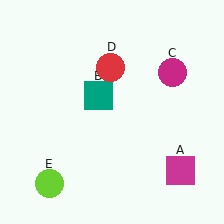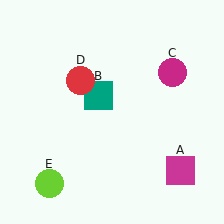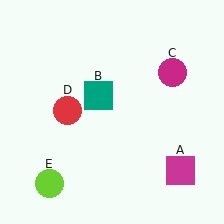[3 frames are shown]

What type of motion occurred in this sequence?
The red circle (object D) rotated counterclockwise around the center of the scene.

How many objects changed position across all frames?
1 object changed position: red circle (object D).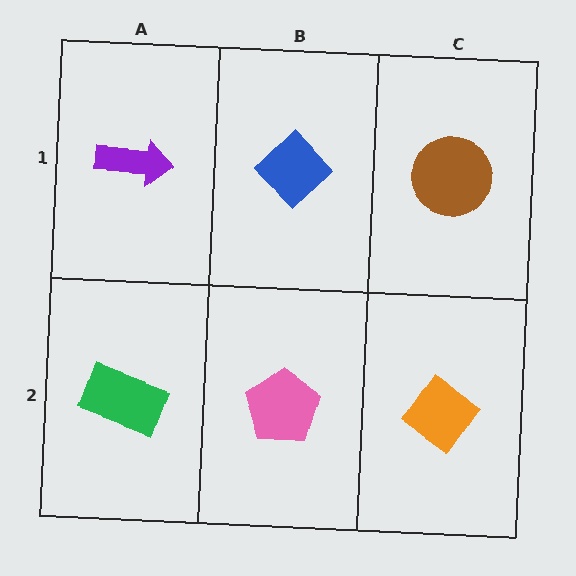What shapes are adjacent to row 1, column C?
An orange diamond (row 2, column C), a blue diamond (row 1, column B).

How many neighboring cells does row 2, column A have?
2.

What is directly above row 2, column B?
A blue diamond.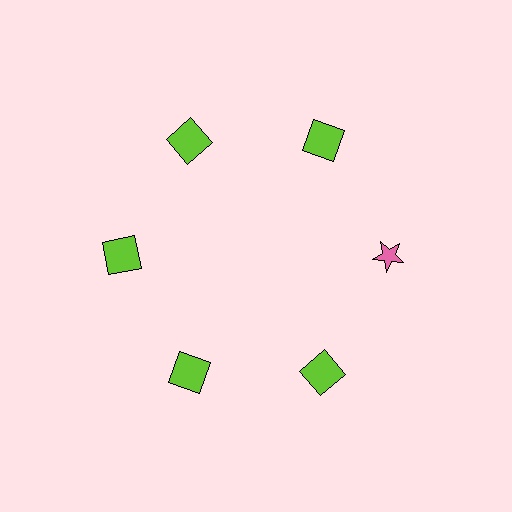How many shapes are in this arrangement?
There are 6 shapes arranged in a ring pattern.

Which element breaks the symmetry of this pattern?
The pink star at roughly the 3 o'clock position breaks the symmetry. All other shapes are lime squares.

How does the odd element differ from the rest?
It differs in both color (pink instead of lime) and shape (star instead of square).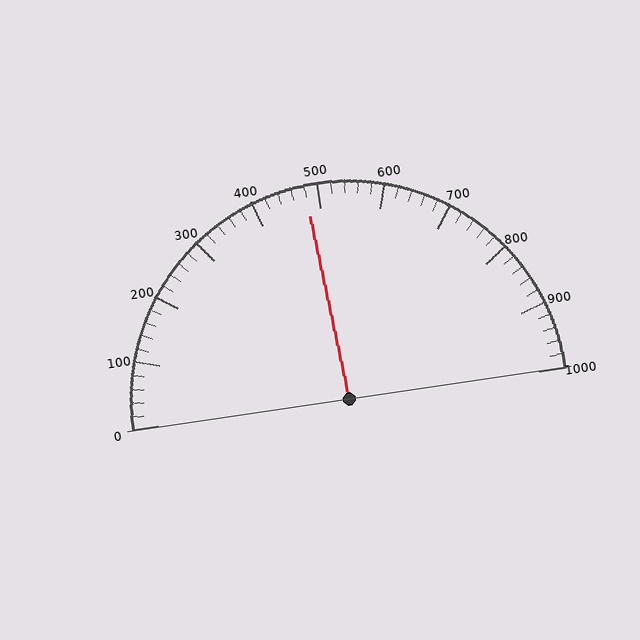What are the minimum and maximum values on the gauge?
The gauge ranges from 0 to 1000.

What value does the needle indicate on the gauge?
The needle indicates approximately 480.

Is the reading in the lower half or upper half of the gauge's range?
The reading is in the lower half of the range (0 to 1000).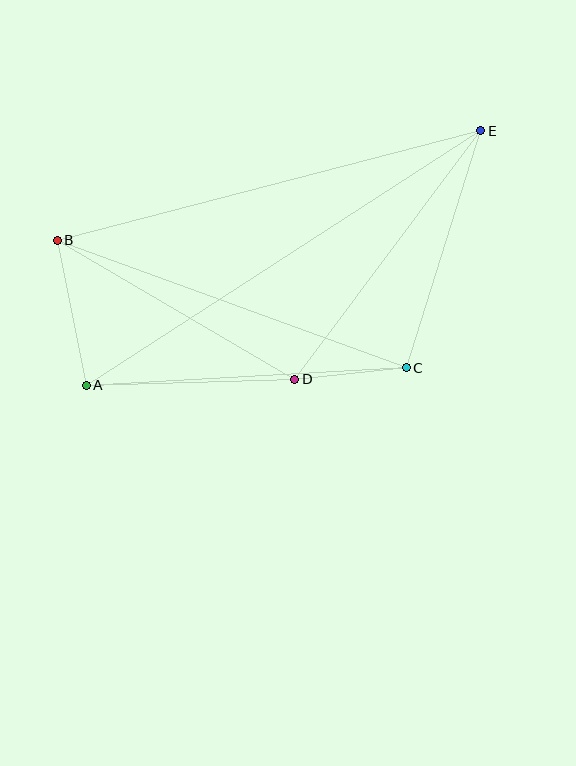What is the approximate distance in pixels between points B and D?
The distance between B and D is approximately 275 pixels.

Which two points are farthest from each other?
Points A and E are farthest from each other.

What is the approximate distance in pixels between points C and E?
The distance between C and E is approximately 249 pixels.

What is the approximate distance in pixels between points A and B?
The distance between A and B is approximately 148 pixels.